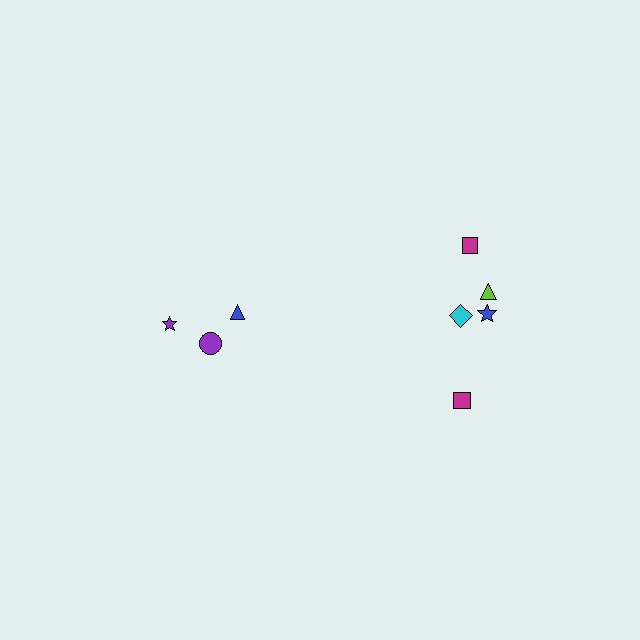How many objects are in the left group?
There are 3 objects.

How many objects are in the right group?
There are 5 objects.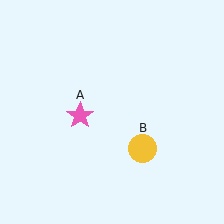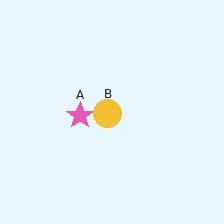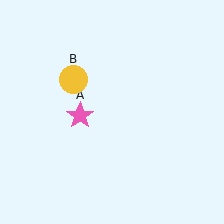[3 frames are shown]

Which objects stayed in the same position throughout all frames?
Pink star (object A) remained stationary.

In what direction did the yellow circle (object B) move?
The yellow circle (object B) moved up and to the left.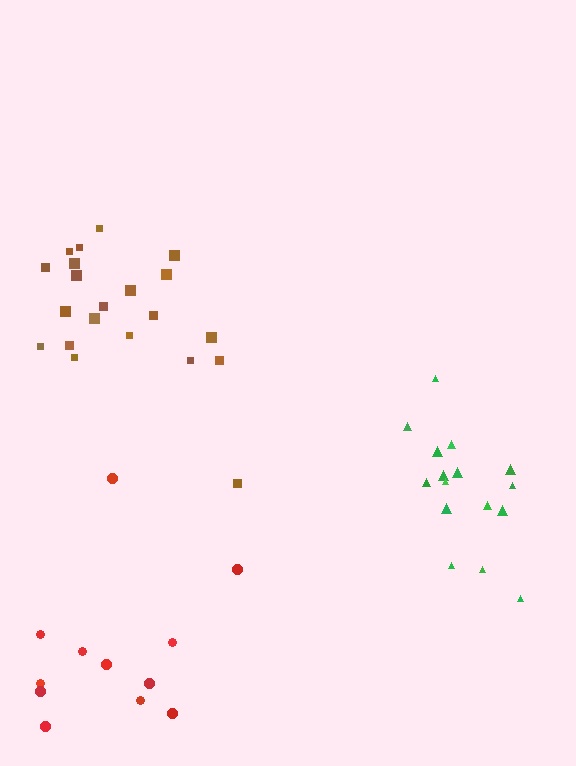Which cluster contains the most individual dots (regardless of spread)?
Brown (21).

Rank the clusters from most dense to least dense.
brown, green, red.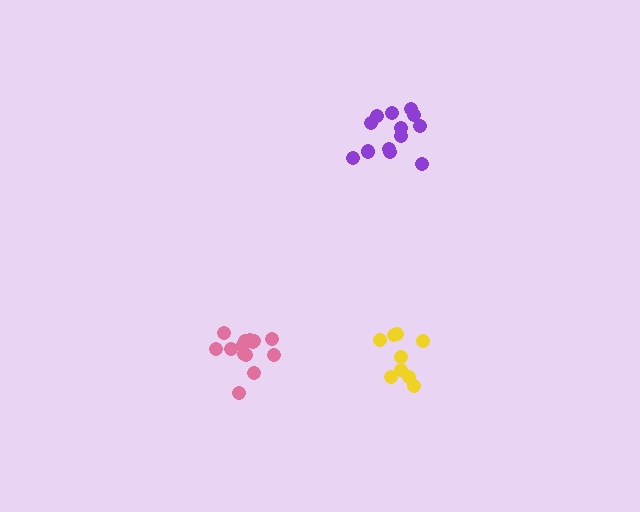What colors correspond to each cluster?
The clusters are colored: yellow, purple, pink.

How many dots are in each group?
Group 1: 9 dots, Group 2: 13 dots, Group 3: 14 dots (36 total).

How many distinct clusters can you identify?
There are 3 distinct clusters.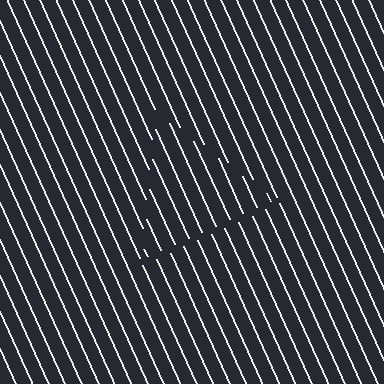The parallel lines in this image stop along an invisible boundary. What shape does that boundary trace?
An illusory triangle. The interior of the shape contains the same grating, shifted by half a period — the contour is defined by the phase discontinuity where line-ends from the inner and outer gratings abut.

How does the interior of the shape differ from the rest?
The interior of the shape contains the same grating, shifted by half a period — the contour is defined by the phase discontinuity where line-ends from the inner and outer gratings abut.